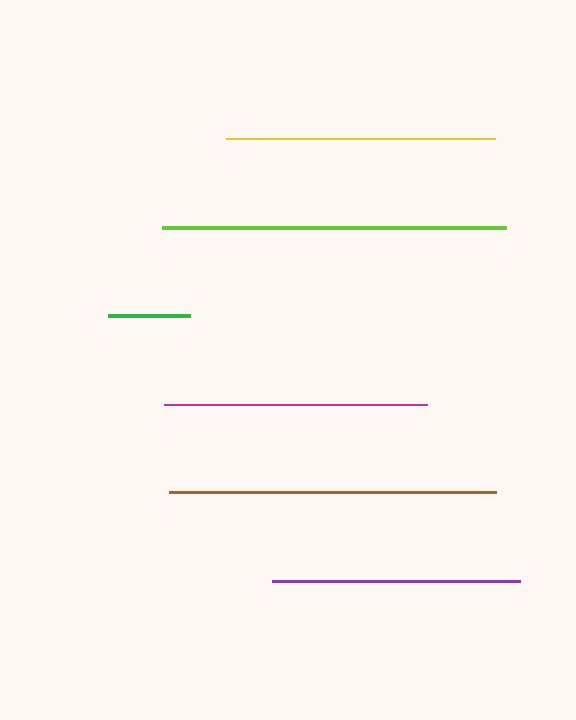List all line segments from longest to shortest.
From longest to shortest: lime, brown, yellow, magenta, purple, green.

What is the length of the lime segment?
The lime segment is approximately 344 pixels long.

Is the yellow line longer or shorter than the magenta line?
The yellow line is longer than the magenta line.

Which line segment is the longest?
The lime line is the longest at approximately 344 pixels.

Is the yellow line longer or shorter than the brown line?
The brown line is longer than the yellow line.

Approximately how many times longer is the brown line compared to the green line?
The brown line is approximately 4.0 times the length of the green line.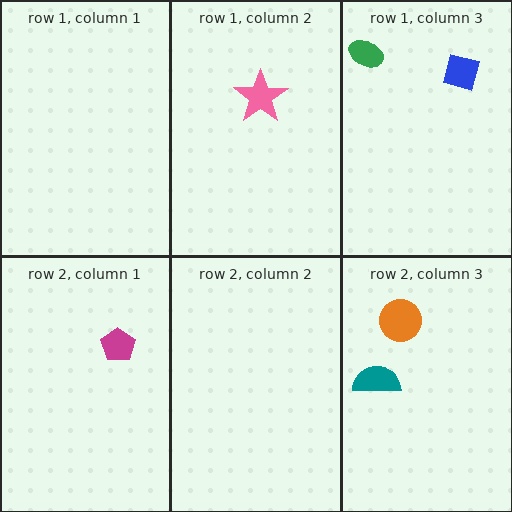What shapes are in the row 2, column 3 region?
The teal semicircle, the orange circle.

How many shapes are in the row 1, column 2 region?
1.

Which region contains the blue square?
The row 1, column 3 region.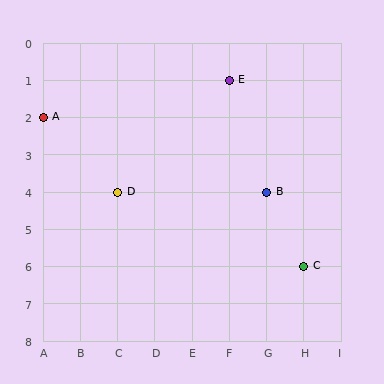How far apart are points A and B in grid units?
Points A and B are 6 columns and 2 rows apart (about 6.3 grid units diagonally).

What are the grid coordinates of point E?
Point E is at grid coordinates (F, 1).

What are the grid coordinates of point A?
Point A is at grid coordinates (A, 2).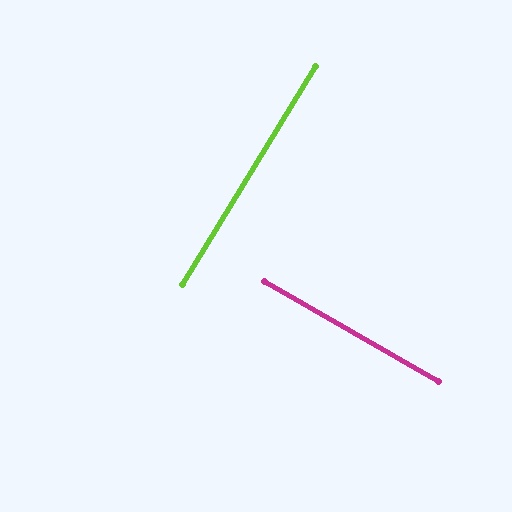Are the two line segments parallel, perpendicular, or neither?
Perpendicular — they meet at approximately 88°.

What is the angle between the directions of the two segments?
Approximately 88 degrees.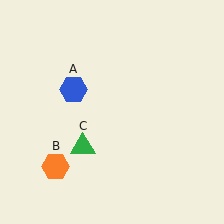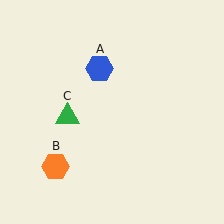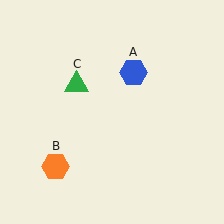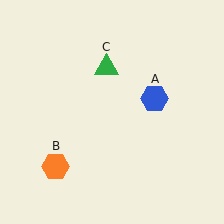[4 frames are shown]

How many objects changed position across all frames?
2 objects changed position: blue hexagon (object A), green triangle (object C).